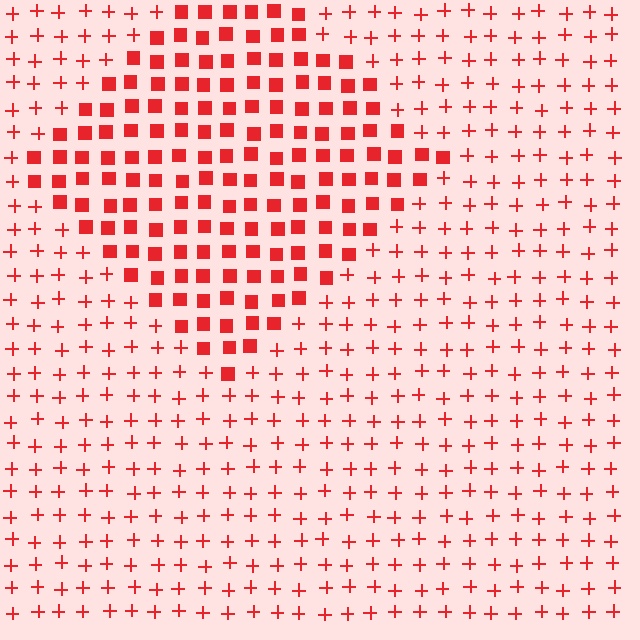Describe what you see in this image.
The image is filled with small red elements arranged in a uniform grid. A diamond-shaped region contains squares, while the surrounding area contains plus signs. The boundary is defined purely by the change in element shape.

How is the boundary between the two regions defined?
The boundary is defined by a change in element shape: squares inside vs. plus signs outside. All elements share the same color and spacing.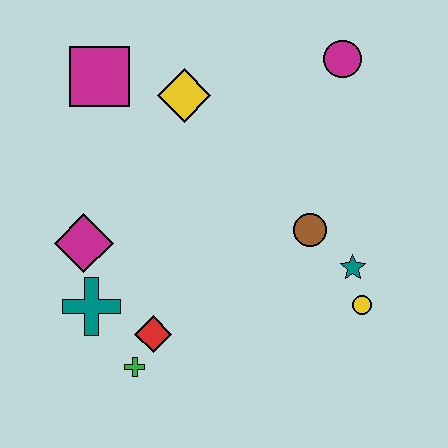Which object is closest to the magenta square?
The yellow diamond is closest to the magenta square.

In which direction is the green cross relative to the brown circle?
The green cross is to the left of the brown circle.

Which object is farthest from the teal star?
The magenta square is farthest from the teal star.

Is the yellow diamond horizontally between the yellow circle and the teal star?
No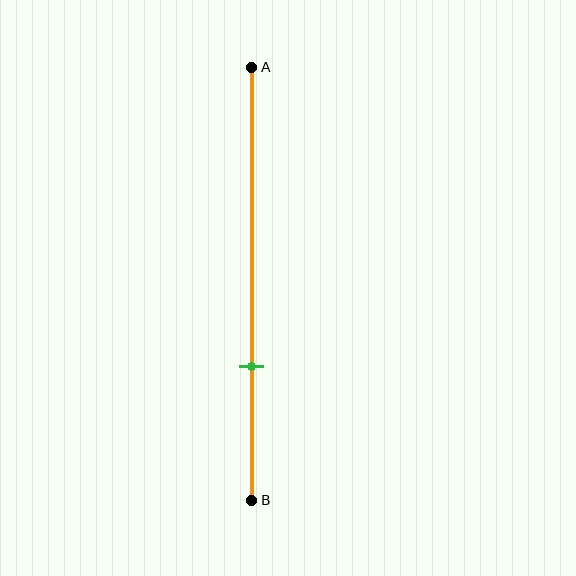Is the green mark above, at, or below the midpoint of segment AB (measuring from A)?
The green mark is below the midpoint of segment AB.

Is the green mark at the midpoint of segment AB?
No, the mark is at about 70% from A, not at the 50% midpoint.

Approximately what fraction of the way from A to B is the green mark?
The green mark is approximately 70% of the way from A to B.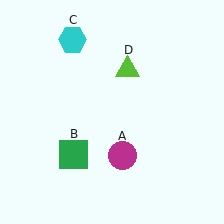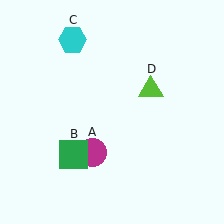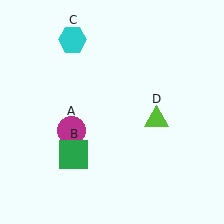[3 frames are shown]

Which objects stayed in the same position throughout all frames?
Green square (object B) and cyan hexagon (object C) remained stationary.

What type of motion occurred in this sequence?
The magenta circle (object A), lime triangle (object D) rotated clockwise around the center of the scene.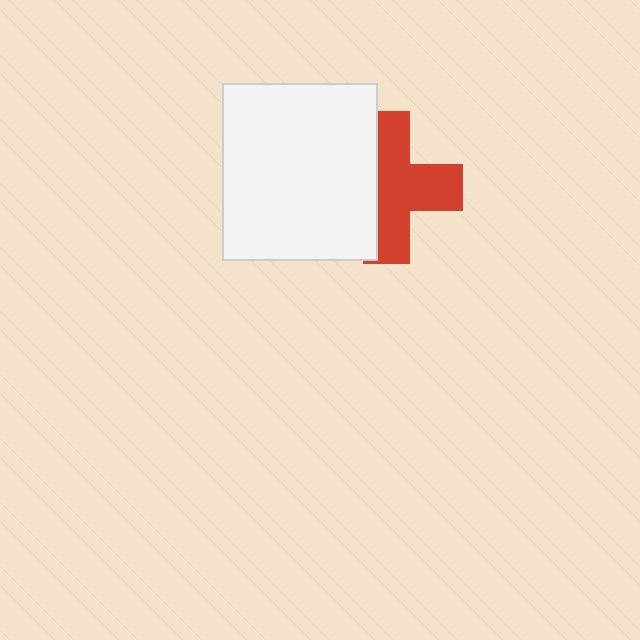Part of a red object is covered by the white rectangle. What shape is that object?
It is a cross.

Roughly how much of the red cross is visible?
About half of it is visible (roughly 61%).